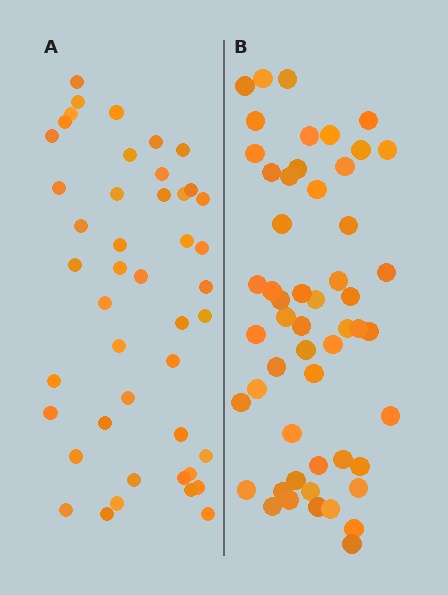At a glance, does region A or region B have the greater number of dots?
Region B (the right region) has more dots.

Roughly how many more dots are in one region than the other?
Region B has roughly 8 or so more dots than region A.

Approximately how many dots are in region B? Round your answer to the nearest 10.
About 50 dots. (The exact count is 53, which rounds to 50.)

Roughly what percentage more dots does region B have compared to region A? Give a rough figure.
About 20% more.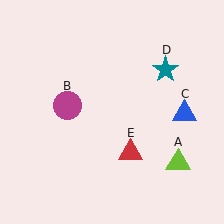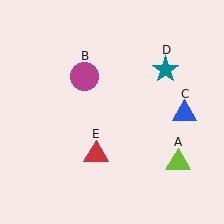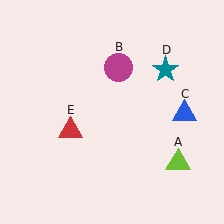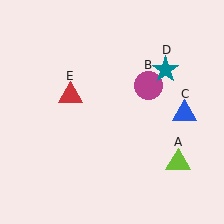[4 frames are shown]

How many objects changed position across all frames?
2 objects changed position: magenta circle (object B), red triangle (object E).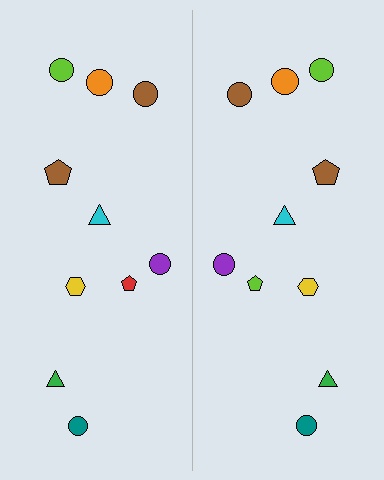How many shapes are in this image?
There are 20 shapes in this image.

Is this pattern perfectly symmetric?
No, the pattern is not perfectly symmetric. The lime pentagon on the right side breaks the symmetry — its mirror counterpart is red.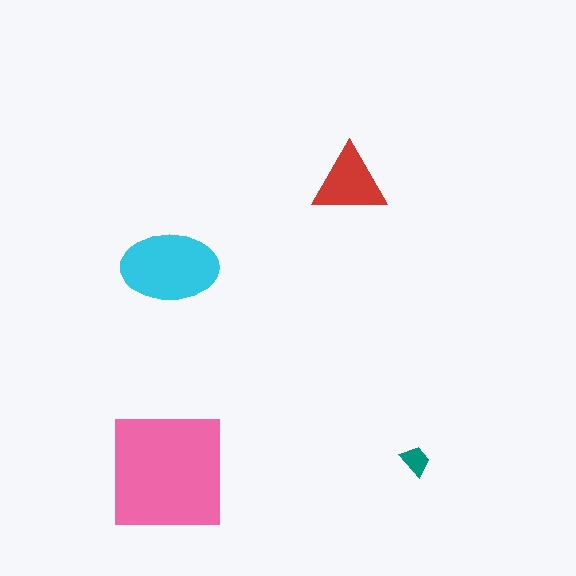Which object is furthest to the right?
The teal trapezoid is rightmost.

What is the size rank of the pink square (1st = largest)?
1st.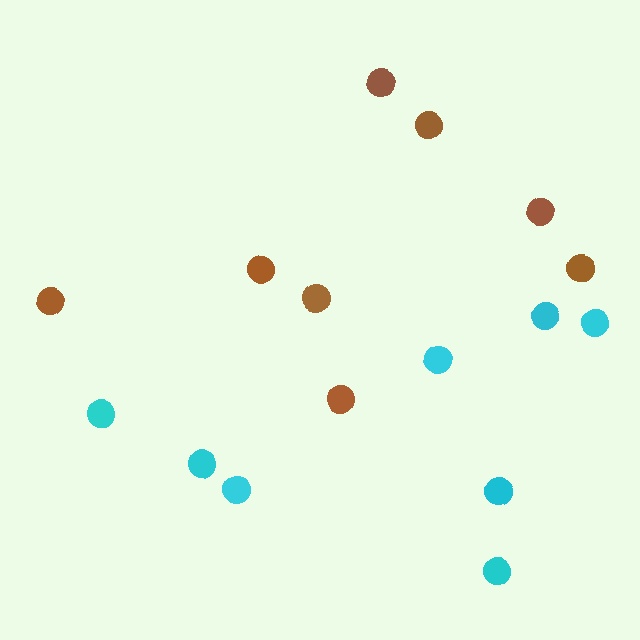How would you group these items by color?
There are 2 groups: one group of cyan circles (8) and one group of brown circles (8).